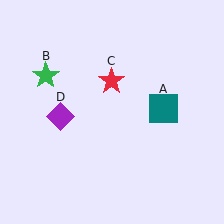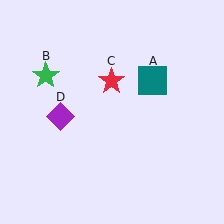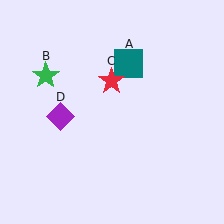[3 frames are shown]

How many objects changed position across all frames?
1 object changed position: teal square (object A).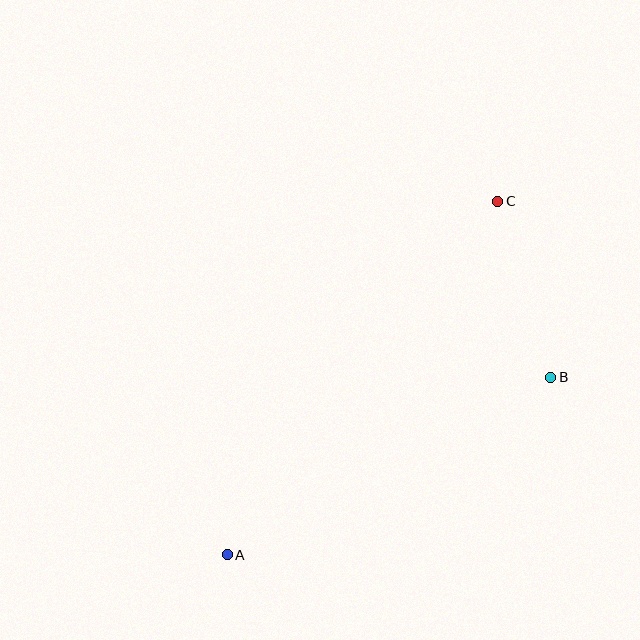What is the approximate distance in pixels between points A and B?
The distance between A and B is approximately 369 pixels.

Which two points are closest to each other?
Points B and C are closest to each other.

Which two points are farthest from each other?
Points A and C are farthest from each other.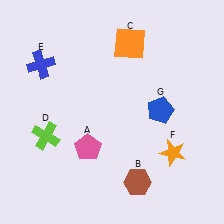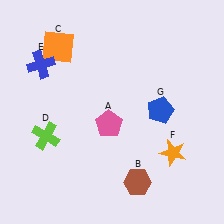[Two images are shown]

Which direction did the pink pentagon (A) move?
The pink pentagon (A) moved up.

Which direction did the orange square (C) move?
The orange square (C) moved left.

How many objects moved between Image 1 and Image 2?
2 objects moved between the two images.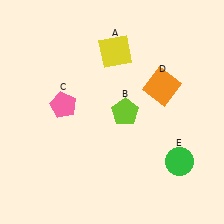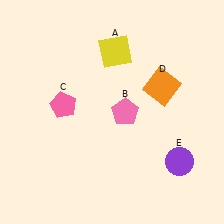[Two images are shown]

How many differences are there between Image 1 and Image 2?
There are 2 differences between the two images.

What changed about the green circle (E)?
In Image 1, E is green. In Image 2, it changed to purple.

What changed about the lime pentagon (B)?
In Image 1, B is lime. In Image 2, it changed to pink.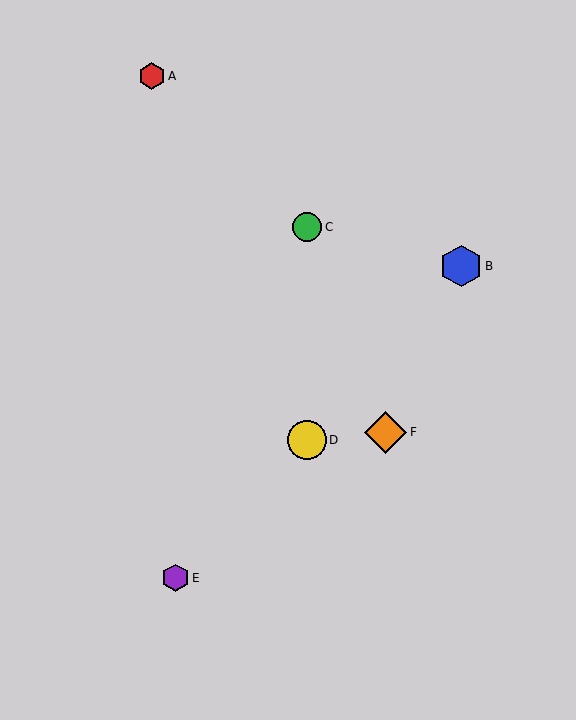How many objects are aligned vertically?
2 objects (C, D) are aligned vertically.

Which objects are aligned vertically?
Objects C, D are aligned vertically.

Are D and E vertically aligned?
No, D is at x≈307 and E is at x≈176.